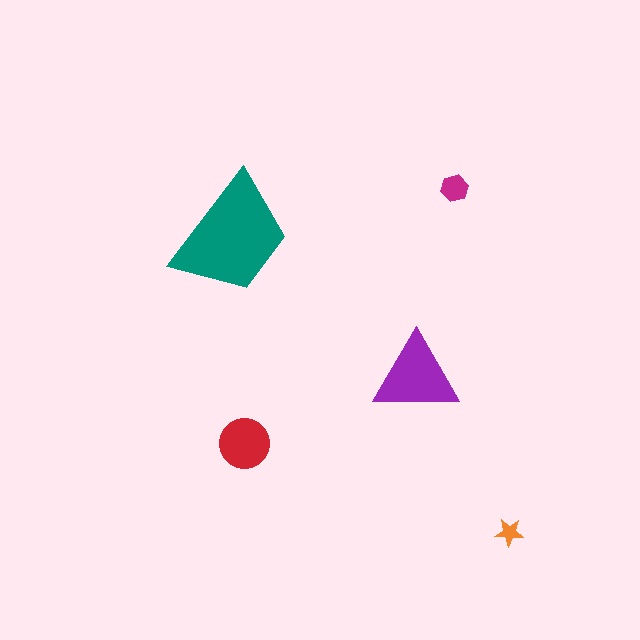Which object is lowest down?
The orange star is bottommost.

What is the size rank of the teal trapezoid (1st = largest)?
1st.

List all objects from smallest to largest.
The orange star, the magenta hexagon, the red circle, the purple triangle, the teal trapezoid.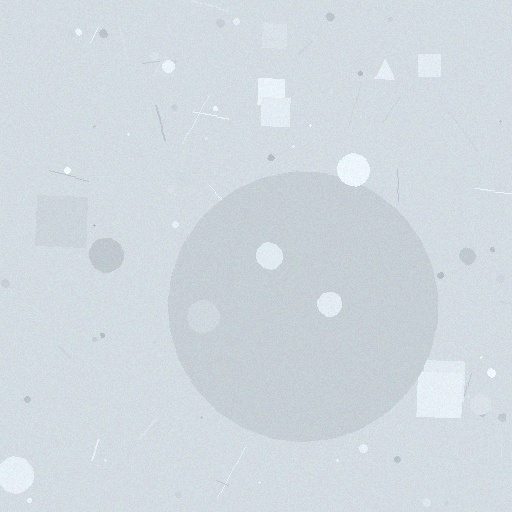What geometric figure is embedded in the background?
A circle is embedded in the background.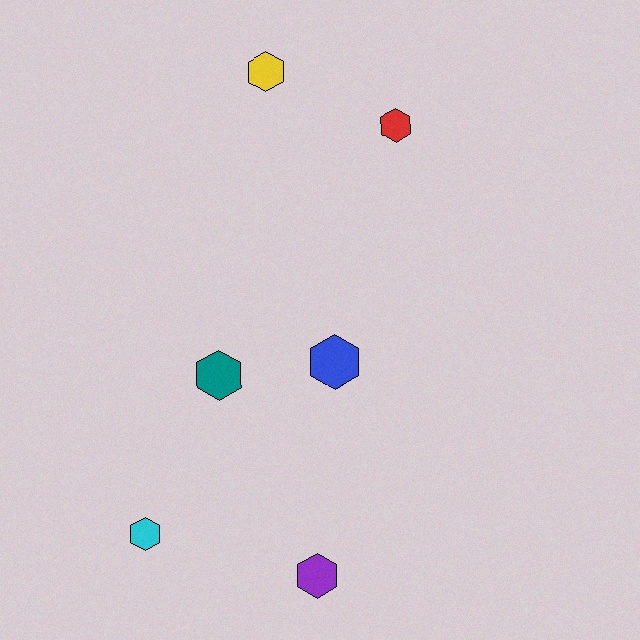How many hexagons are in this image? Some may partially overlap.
There are 6 hexagons.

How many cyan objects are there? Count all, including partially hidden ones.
There is 1 cyan object.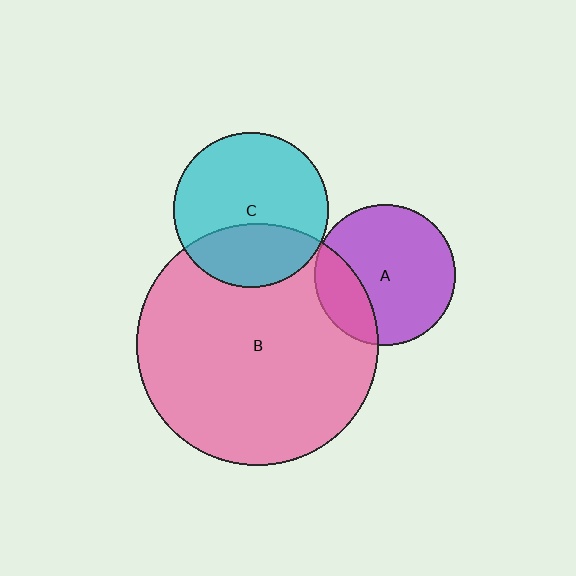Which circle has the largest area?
Circle B (pink).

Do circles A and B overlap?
Yes.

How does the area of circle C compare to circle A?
Approximately 1.2 times.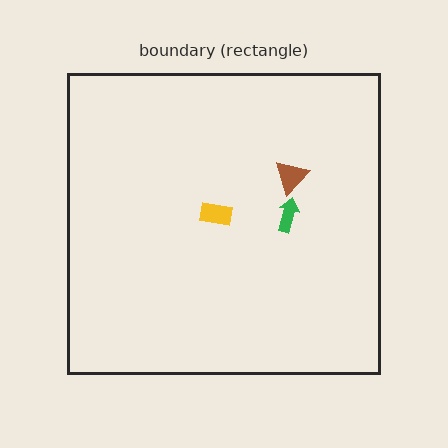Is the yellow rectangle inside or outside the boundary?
Inside.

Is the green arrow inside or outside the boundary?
Inside.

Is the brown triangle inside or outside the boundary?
Inside.